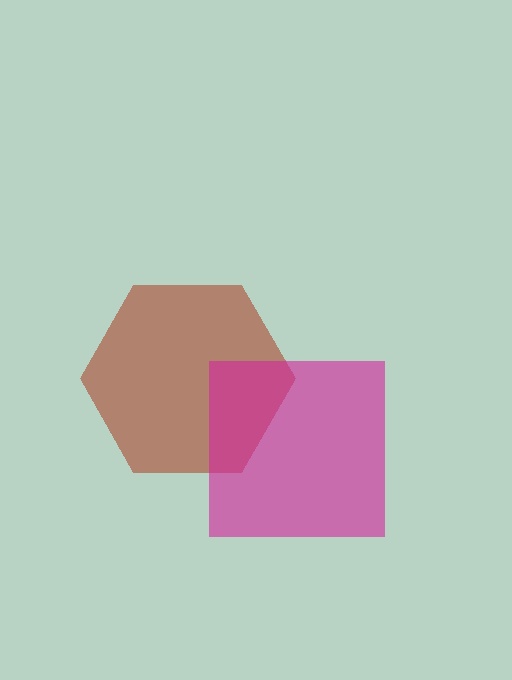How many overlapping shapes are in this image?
There are 2 overlapping shapes in the image.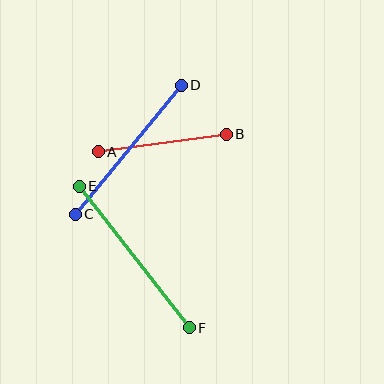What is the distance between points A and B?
The distance is approximately 129 pixels.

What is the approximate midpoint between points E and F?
The midpoint is at approximately (134, 257) pixels.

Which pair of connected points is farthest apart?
Points E and F are farthest apart.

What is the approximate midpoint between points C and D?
The midpoint is at approximately (128, 150) pixels.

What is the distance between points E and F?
The distance is approximately 179 pixels.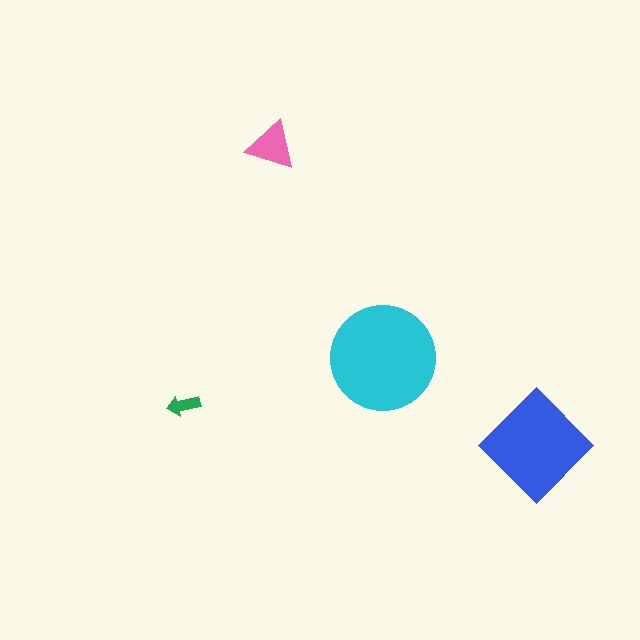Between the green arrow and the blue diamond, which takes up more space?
The blue diamond.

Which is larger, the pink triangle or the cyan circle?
The cyan circle.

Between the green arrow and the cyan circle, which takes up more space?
The cyan circle.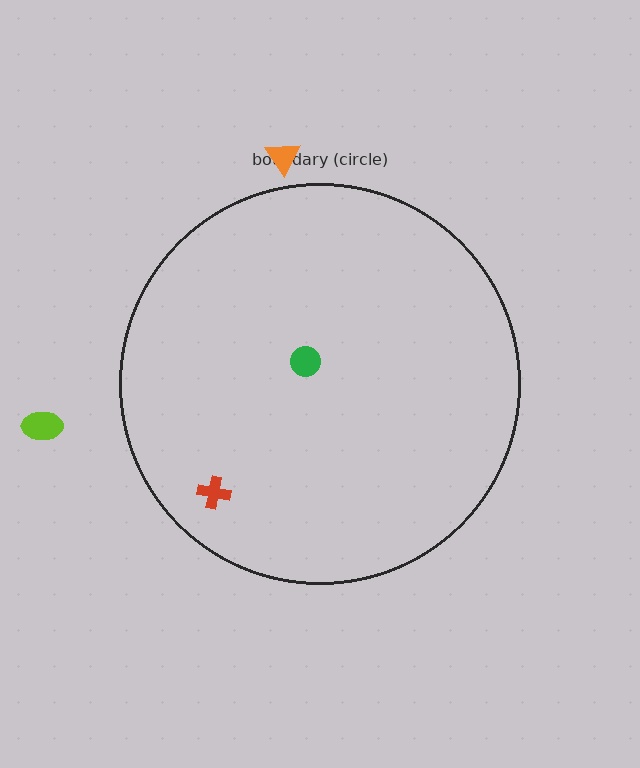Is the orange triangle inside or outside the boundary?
Outside.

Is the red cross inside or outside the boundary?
Inside.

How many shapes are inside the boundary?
2 inside, 2 outside.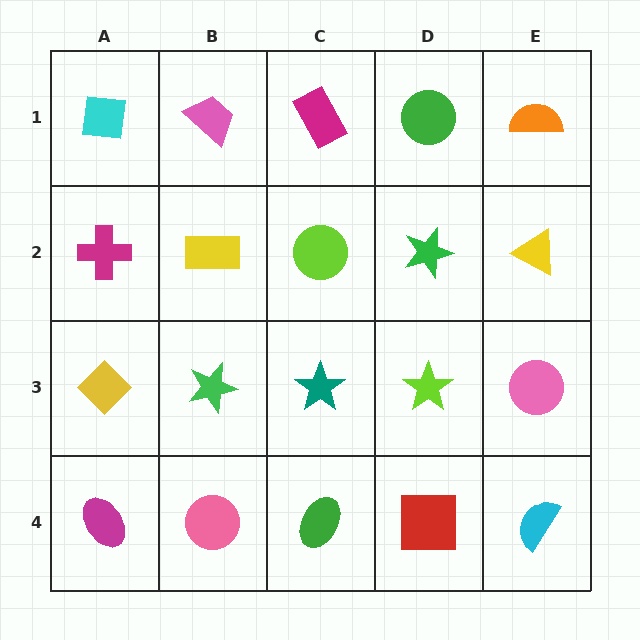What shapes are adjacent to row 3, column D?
A green star (row 2, column D), a red square (row 4, column D), a teal star (row 3, column C), a pink circle (row 3, column E).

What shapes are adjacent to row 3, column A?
A magenta cross (row 2, column A), a magenta ellipse (row 4, column A), a green star (row 3, column B).